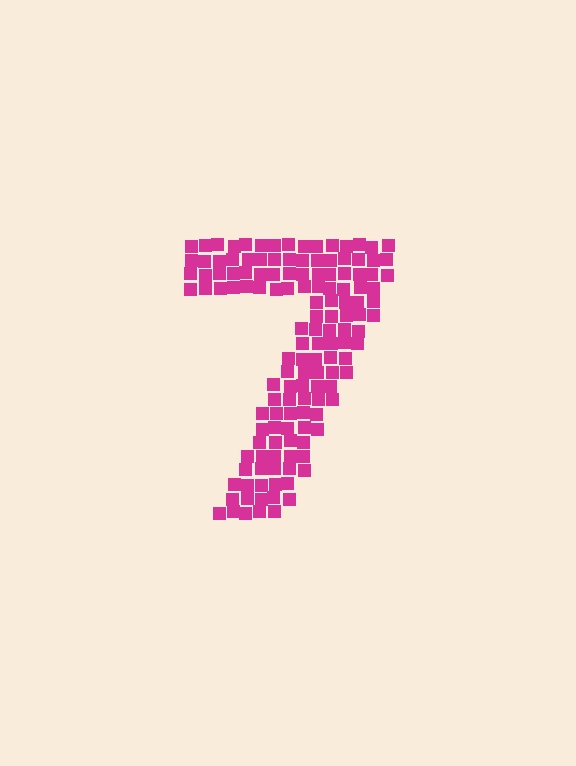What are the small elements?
The small elements are squares.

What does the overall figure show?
The overall figure shows the digit 7.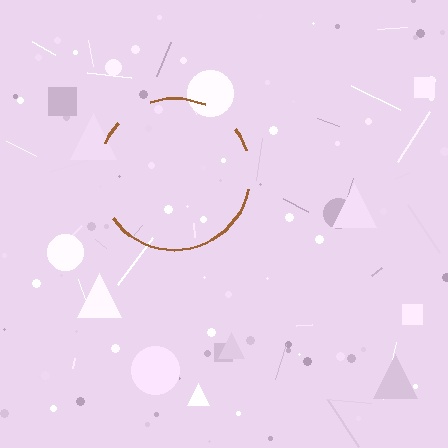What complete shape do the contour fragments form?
The contour fragments form a circle.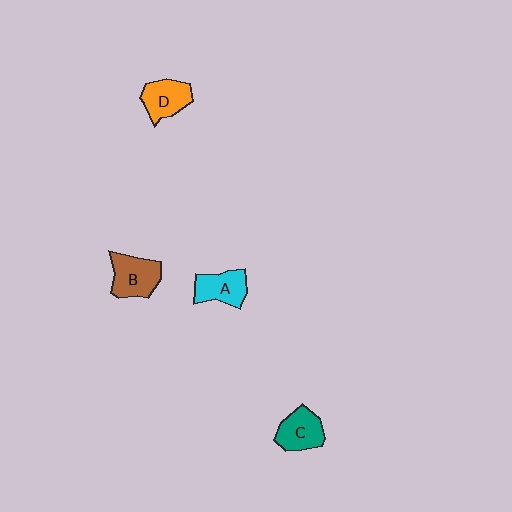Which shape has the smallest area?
Shape A (cyan).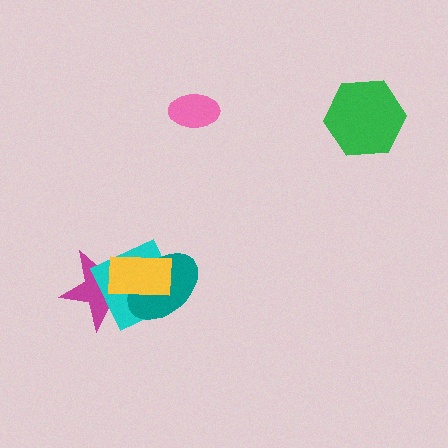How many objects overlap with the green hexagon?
0 objects overlap with the green hexagon.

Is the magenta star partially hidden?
Yes, it is partially covered by another shape.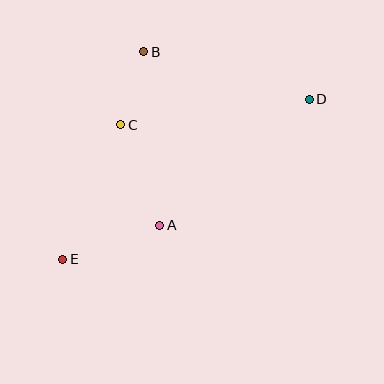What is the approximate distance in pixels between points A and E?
The distance between A and E is approximately 103 pixels.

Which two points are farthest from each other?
Points D and E are farthest from each other.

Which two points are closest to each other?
Points B and C are closest to each other.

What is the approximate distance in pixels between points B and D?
The distance between B and D is approximately 172 pixels.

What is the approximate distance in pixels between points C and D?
The distance between C and D is approximately 190 pixels.